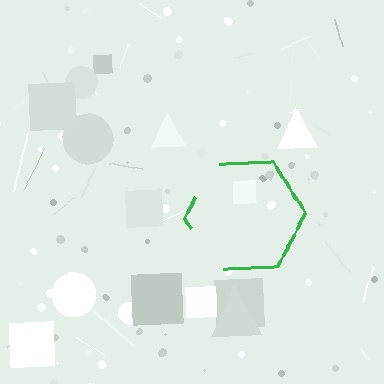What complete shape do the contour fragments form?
The contour fragments form a hexagon.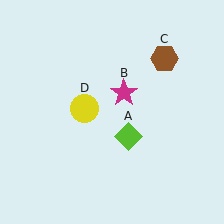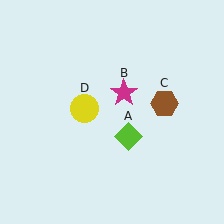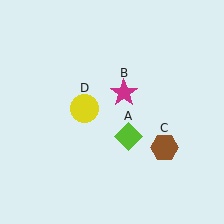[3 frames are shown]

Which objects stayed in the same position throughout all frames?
Lime diamond (object A) and magenta star (object B) and yellow circle (object D) remained stationary.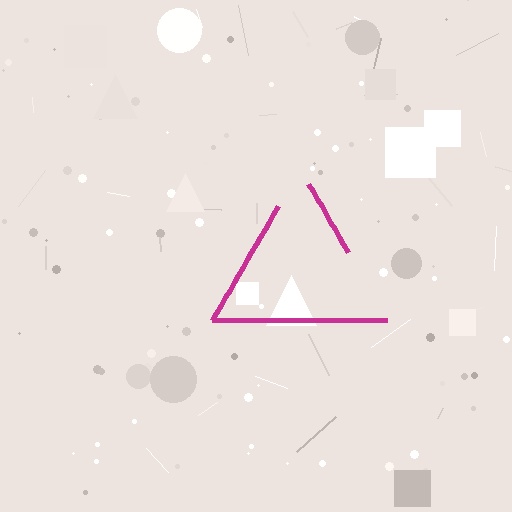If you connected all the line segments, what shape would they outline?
They would outline a triangle.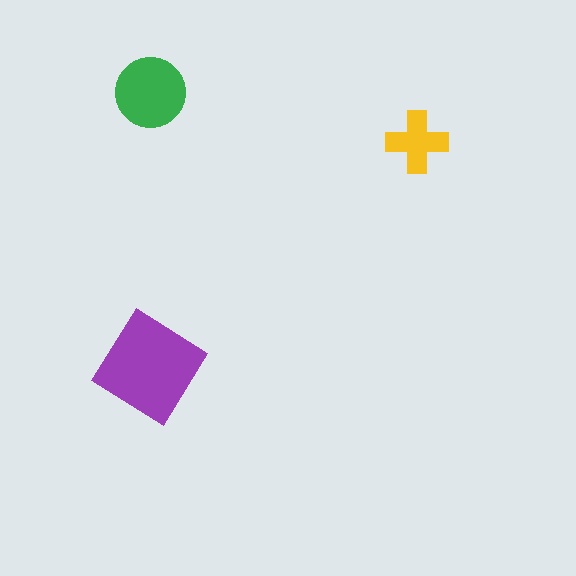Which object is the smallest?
The yellow cross.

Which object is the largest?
The purple diamond.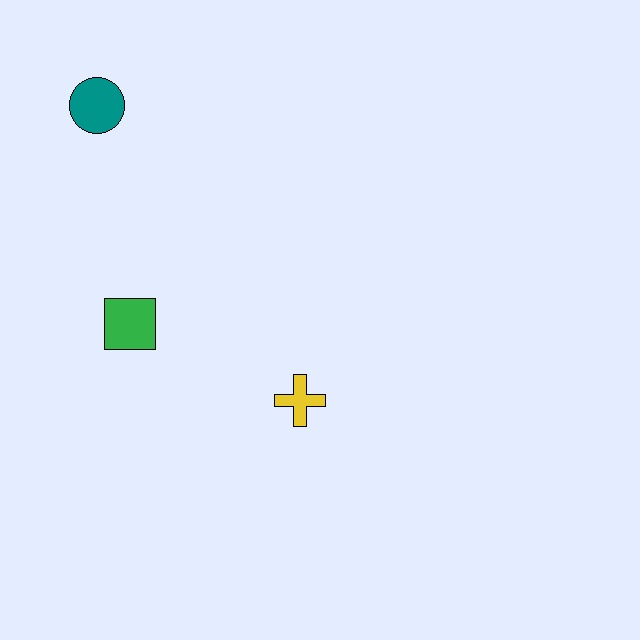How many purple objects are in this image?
There are no purple objects.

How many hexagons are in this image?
There are no hexagons.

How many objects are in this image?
There are 3 objects.